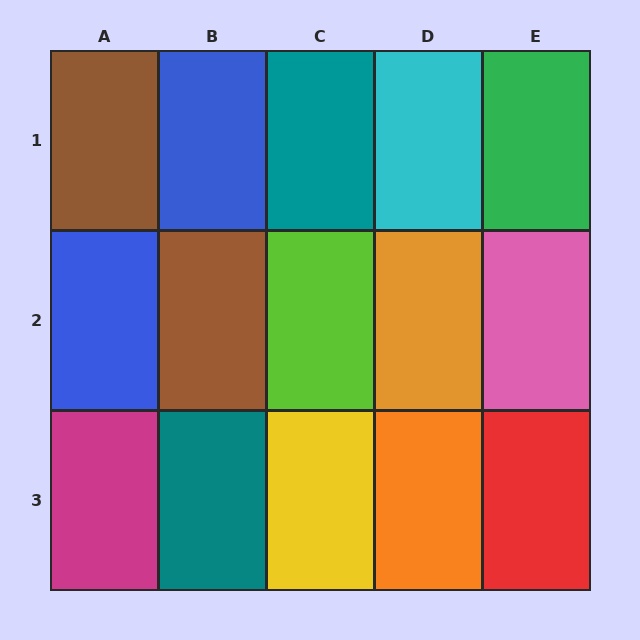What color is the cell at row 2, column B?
Brown.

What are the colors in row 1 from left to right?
Brown, blue, teal, cyan, green.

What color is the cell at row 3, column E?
Red.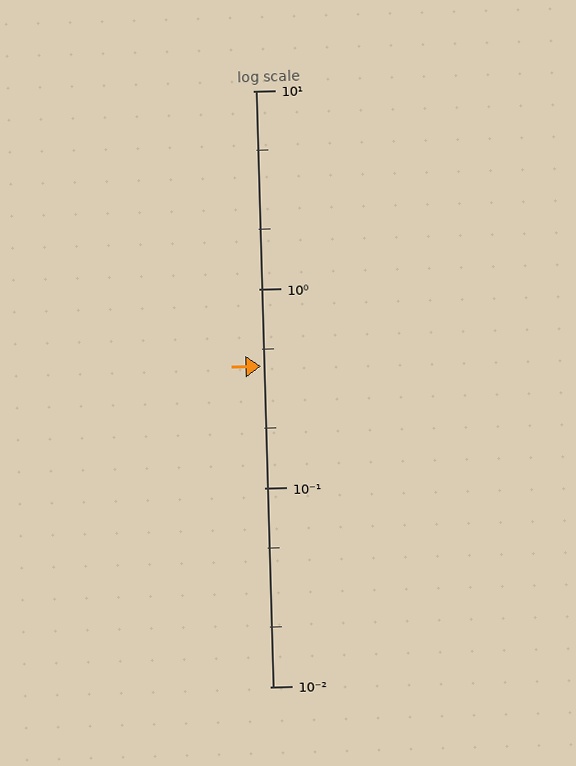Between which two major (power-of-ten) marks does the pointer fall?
The pointer is between 0.1 and 1.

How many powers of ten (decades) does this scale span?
The scale spans 3 decades, from 0.01 to 10.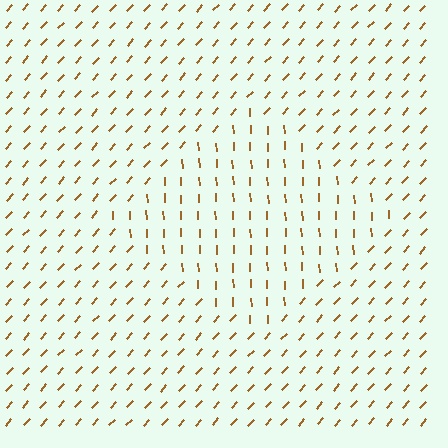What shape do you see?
I see a diamond.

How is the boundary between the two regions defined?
The boundary is defined purely by a change in line orientation (approximately 45 degrees difference). All lines are the same color and thickness.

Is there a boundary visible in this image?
Yes, there is a texture boundary formed by a change in line orientation.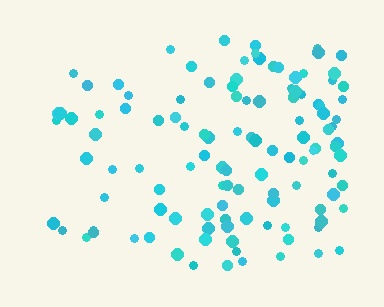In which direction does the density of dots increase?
From left to right, with the right side densest.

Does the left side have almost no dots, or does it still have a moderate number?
Still a moderate number, just noticeably fewer than the right.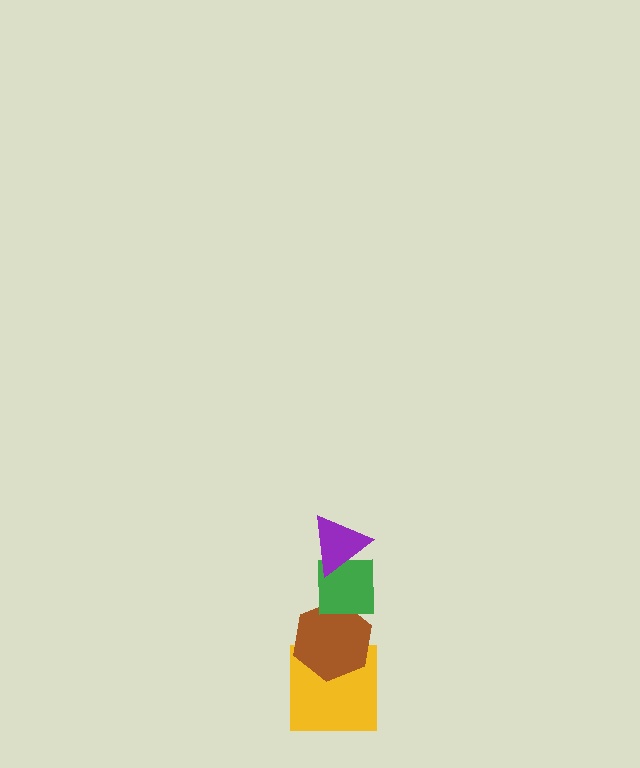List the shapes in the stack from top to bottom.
From top to bottom: the purple triangle, the green square, the brown hexagon, the yellow square.